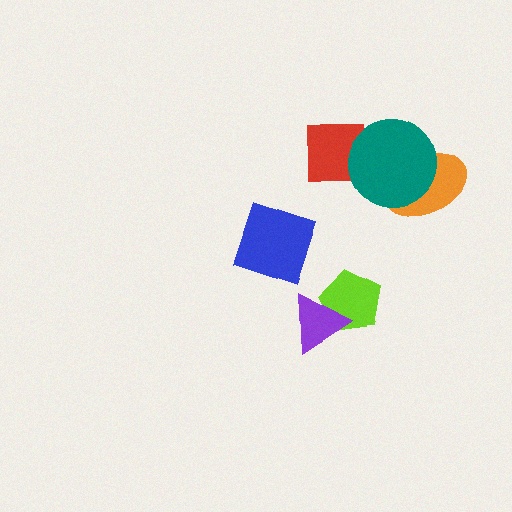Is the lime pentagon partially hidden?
Yes, it is partially covered by another shape.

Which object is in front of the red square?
The teal circle is in front of the red square.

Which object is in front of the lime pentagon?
The purple triangle is in front of the lime pentagon.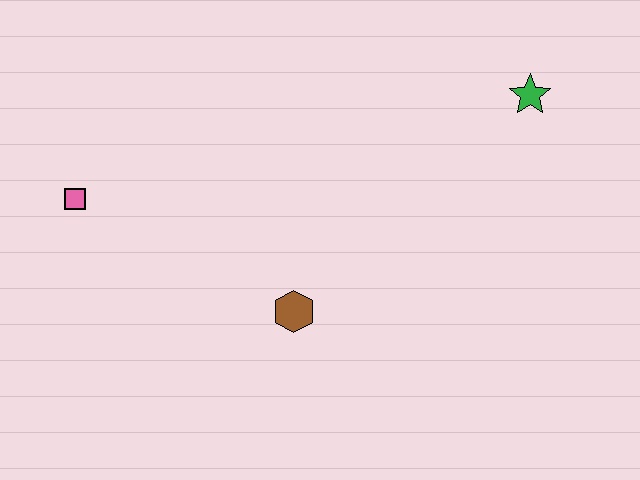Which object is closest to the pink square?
The brown hexagon is closest to the pink square.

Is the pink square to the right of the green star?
No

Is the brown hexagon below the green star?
Yes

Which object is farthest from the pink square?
The green star is farthest from the pink square.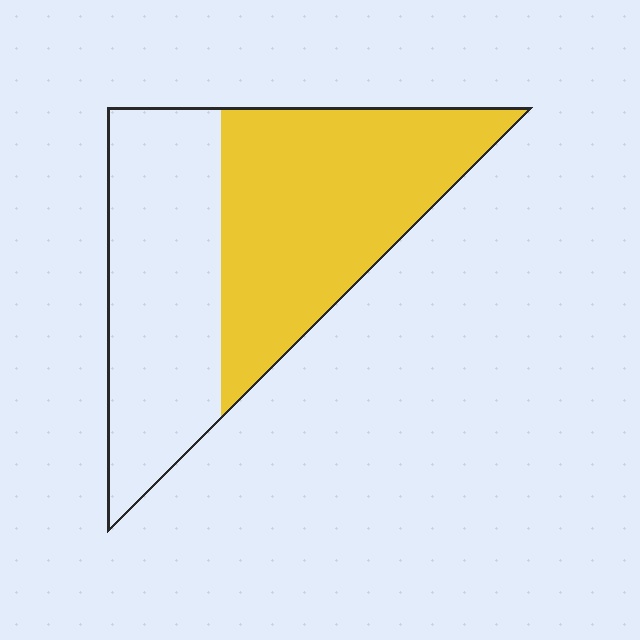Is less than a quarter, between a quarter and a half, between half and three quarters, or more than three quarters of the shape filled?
Between half and three quarters.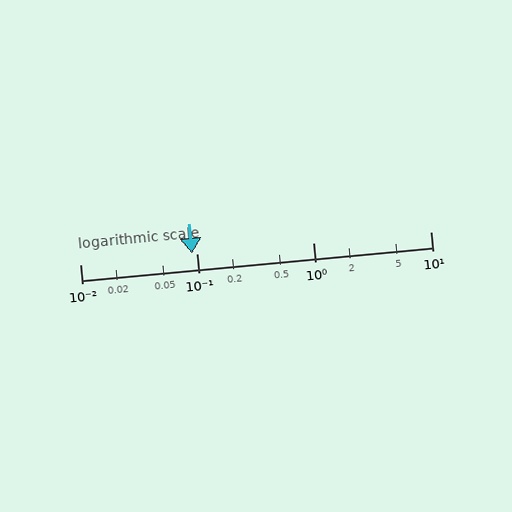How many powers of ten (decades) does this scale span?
The scale spans 3 decades, from 0.01 to 10.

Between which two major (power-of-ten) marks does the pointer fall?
The pointer is between 0.01 and 0.1.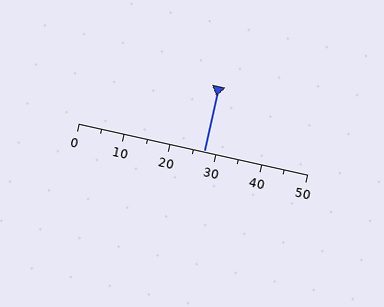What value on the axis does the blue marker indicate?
The marker indicates approximately 27.5.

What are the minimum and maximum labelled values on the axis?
The axis runs from 0 to 50.